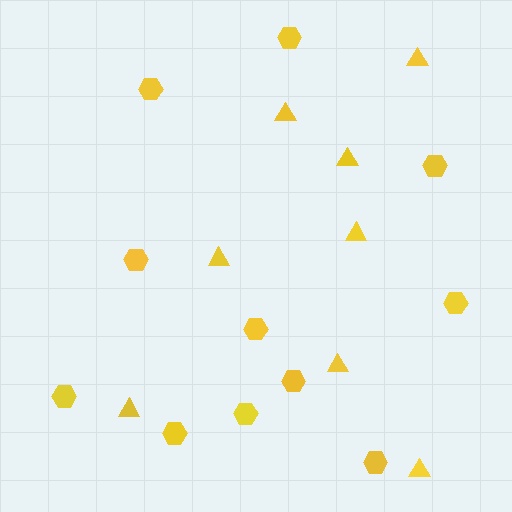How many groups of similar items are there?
There are 2 groups: one group of hexagons (11) and one group of triangles (8).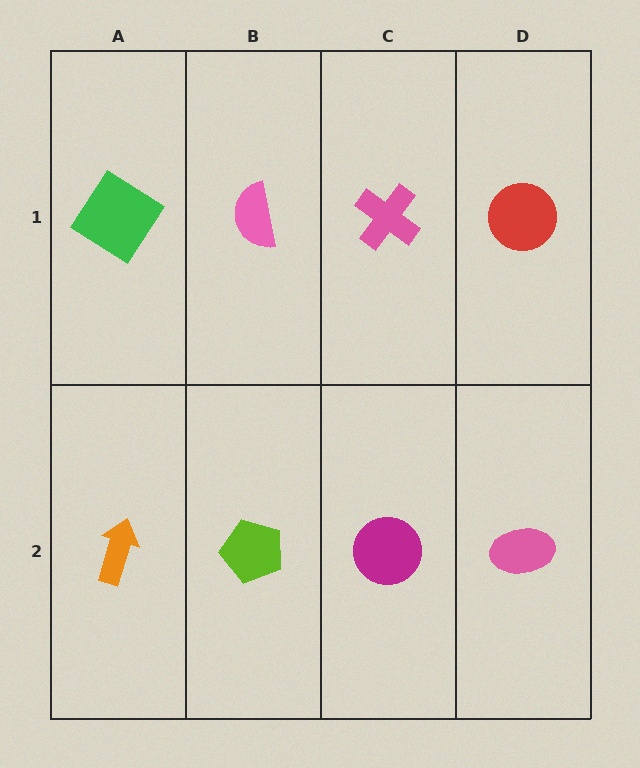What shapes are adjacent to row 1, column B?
A lime pentagon (row 2, column B), a green diamond (row 1, column A), a pink cross (row 1, column C).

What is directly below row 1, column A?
An orange arrow.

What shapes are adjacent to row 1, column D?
A pink ellipse (row 2, column D), a pink cross (row 1, column C).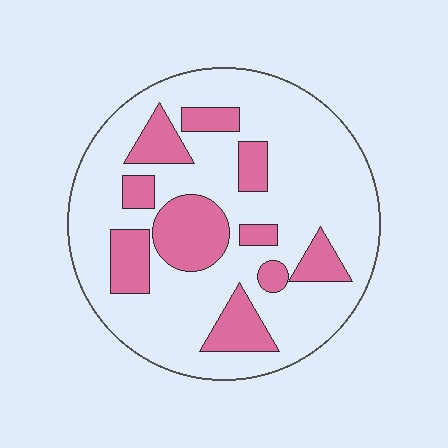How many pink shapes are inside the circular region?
10.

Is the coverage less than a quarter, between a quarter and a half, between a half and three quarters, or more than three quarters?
Between a quarter and a half.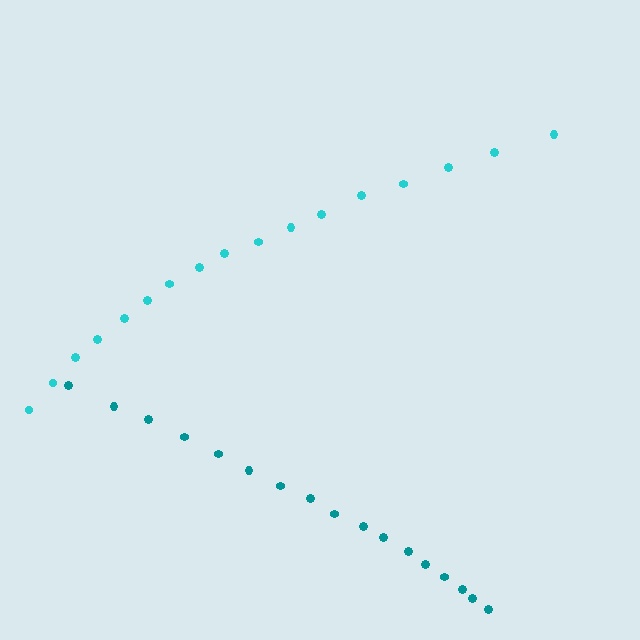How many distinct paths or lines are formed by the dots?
There are 2 distinct paths.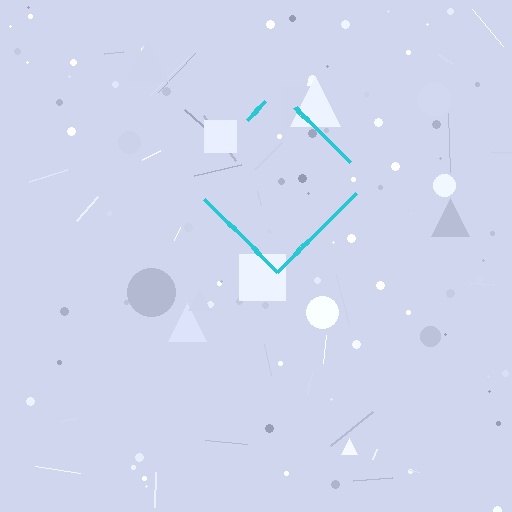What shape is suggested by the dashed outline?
The dashed outline suggests a diamond.